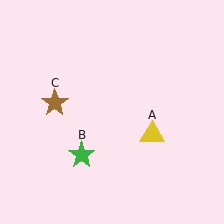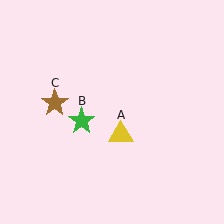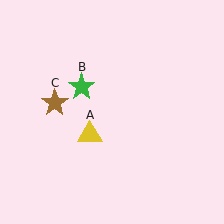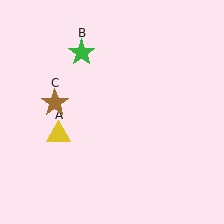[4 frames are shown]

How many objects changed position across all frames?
2 objects changed position: yellow triangle (object A), green star (object B).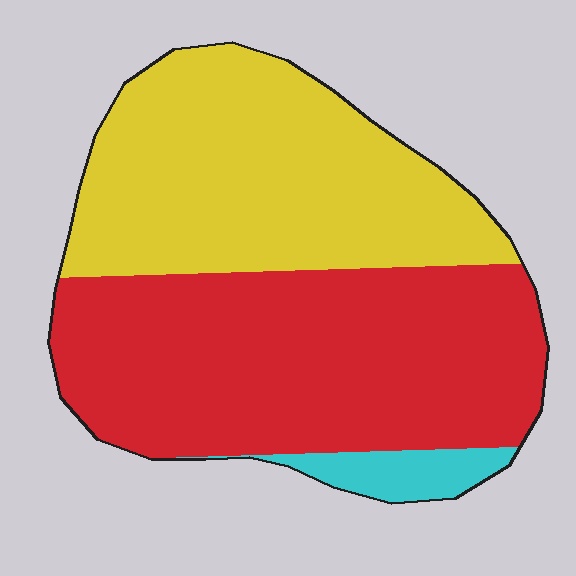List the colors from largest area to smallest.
From largest to smallest: red, yellow, cyan.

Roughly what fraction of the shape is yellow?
Yellow takes up about two fifths (2/5) of the shape.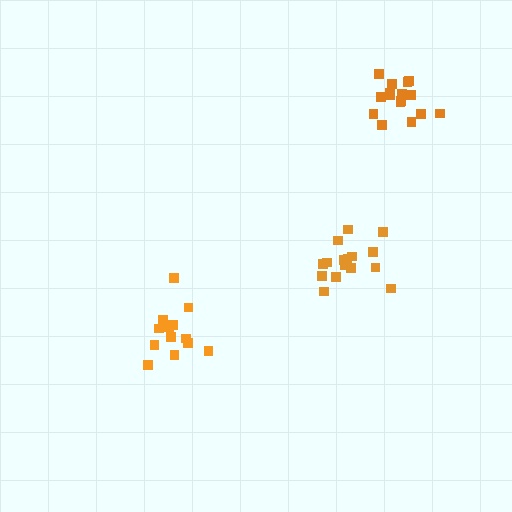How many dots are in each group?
Group 1: 14 dots, Group 2: 16 dots, Group 3: 16 dots (46 total).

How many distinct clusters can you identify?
There are 3 distinct clusters.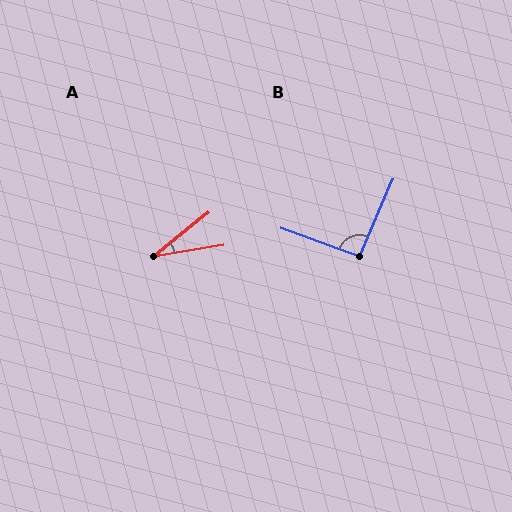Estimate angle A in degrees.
Approximately 29 degrees.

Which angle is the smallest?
A, at approximately 29 degrees.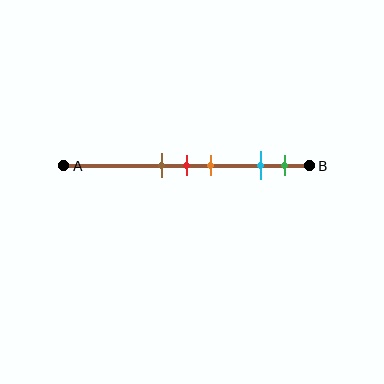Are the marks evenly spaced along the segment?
No, the marks are not evenly spaced.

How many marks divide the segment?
There are 5 marks dividing the segment.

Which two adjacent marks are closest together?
The brown and red marks are the closest adjacent pair.